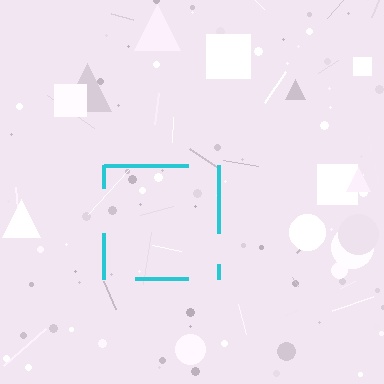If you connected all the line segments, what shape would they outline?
They would outline a square.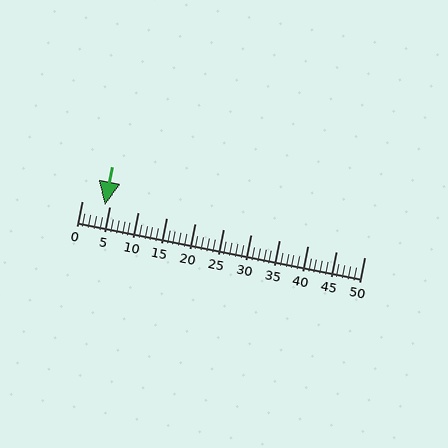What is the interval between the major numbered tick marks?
The major tick marks are spaced 5 units apart.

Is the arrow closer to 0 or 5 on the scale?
The arrow is closer to 5.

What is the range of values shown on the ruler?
The ruler shows values from 0 to 50.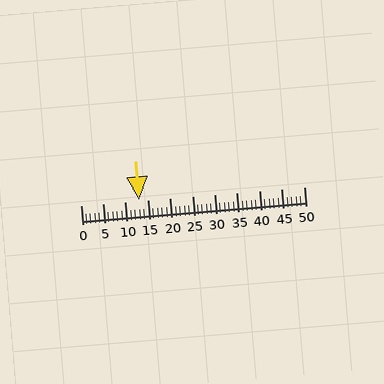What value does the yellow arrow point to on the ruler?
The yellow arrow points to approximately 13.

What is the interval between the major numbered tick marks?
The major tick marks are spaced 5 units apart.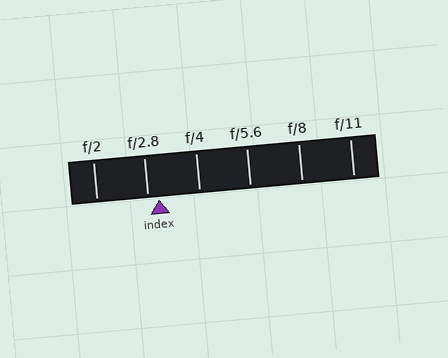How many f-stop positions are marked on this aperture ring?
There are 6 f-stop positions marked.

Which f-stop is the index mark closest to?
The index mark is closest to f/2.8.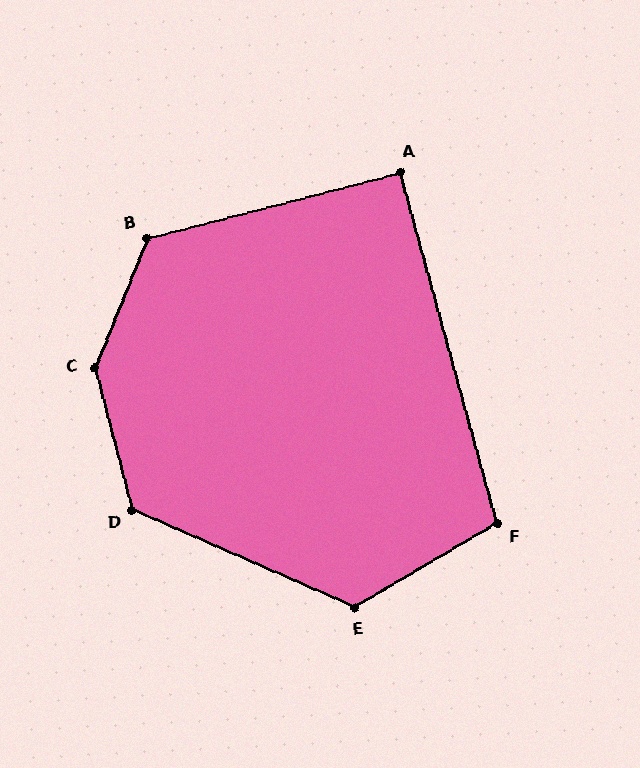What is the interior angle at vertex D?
Approximately 129 degrees (obtuse).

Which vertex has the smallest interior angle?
A, at approximately 91 degrees.